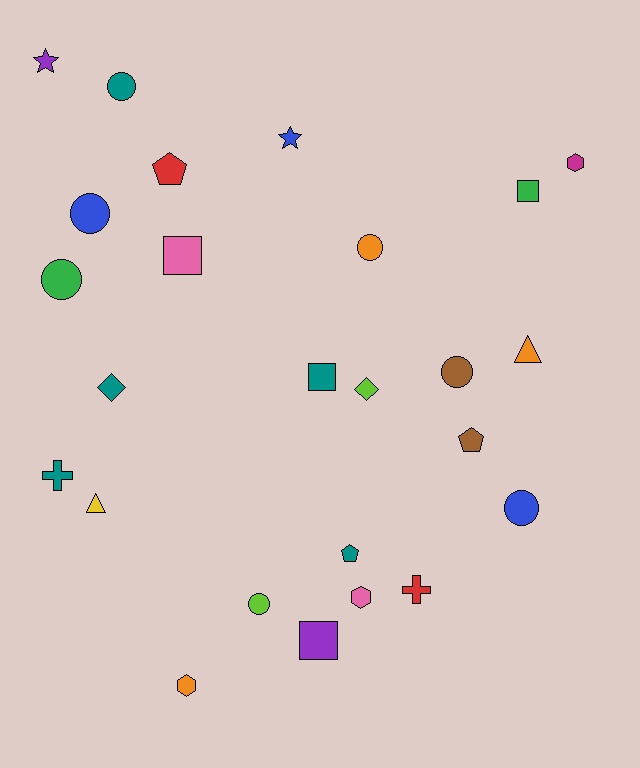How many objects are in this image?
There are 25 objects.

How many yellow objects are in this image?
There is 1 yellow object.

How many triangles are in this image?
There are 2 triangles.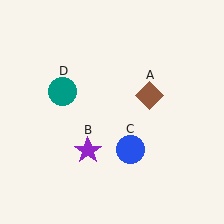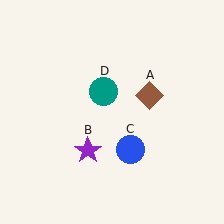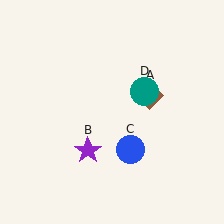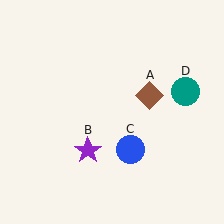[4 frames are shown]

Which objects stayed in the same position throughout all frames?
Brown diamond (object A) and purple star (object B) and blue circle (object C) remained stationary.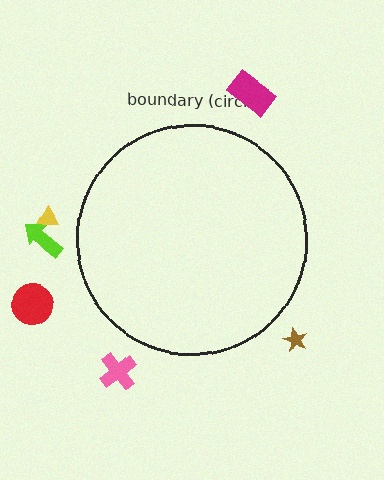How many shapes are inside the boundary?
0 inside, 6 outside.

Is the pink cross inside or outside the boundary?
Outside.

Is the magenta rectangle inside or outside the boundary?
Outside.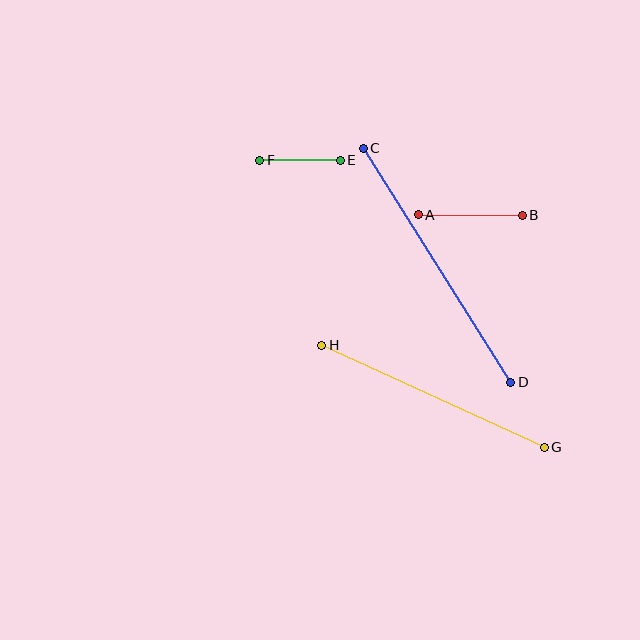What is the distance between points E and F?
The distance is approximately 80 pixels.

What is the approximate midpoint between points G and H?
The midpoint is at approximately (433, 396) pixels.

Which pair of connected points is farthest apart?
Points C and D are farthest apart.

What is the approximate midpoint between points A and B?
The midpoint is at approximately (470, 215) pixels.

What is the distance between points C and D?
The distance is approximately 276 pixels.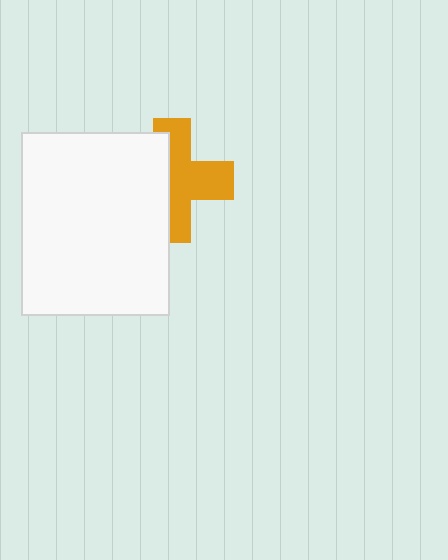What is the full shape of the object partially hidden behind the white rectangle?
The partially hidden object is an orange cross.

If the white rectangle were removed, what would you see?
You would see the complete orange cross.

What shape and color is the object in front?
The object in front is a white rectangle.